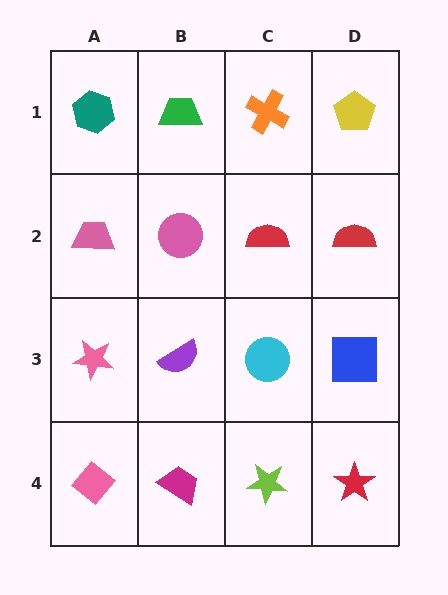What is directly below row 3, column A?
A pink diamond.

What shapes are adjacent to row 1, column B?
A pink circle (row 2, column B), a teal hexagon (row 1, column A), an orange cross (row 1, column C).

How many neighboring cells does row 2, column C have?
4.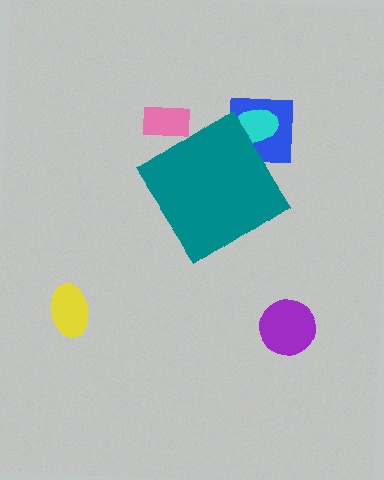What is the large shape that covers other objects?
A teal diamond.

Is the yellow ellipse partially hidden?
No, the yellow ellipse is fully visible.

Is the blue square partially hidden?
Yes, the blue square is partially hidden behind the teal diamond.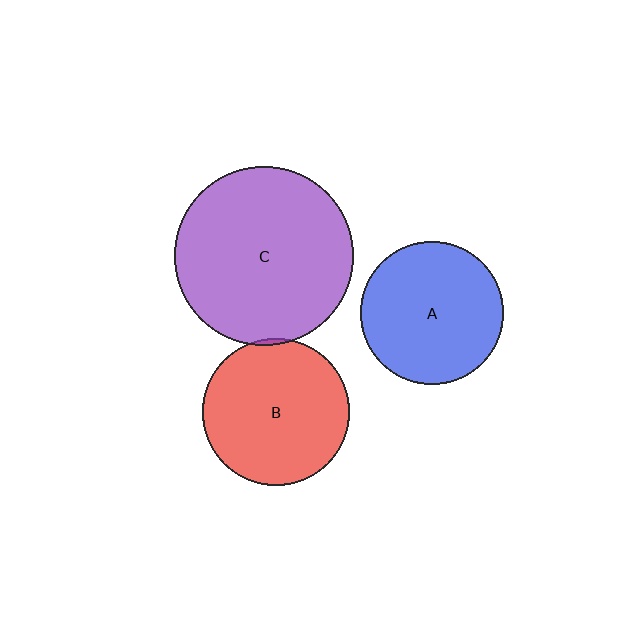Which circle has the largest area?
Circle C (purple).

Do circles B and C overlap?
Yes.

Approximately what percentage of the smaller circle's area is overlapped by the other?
Approximately 5%.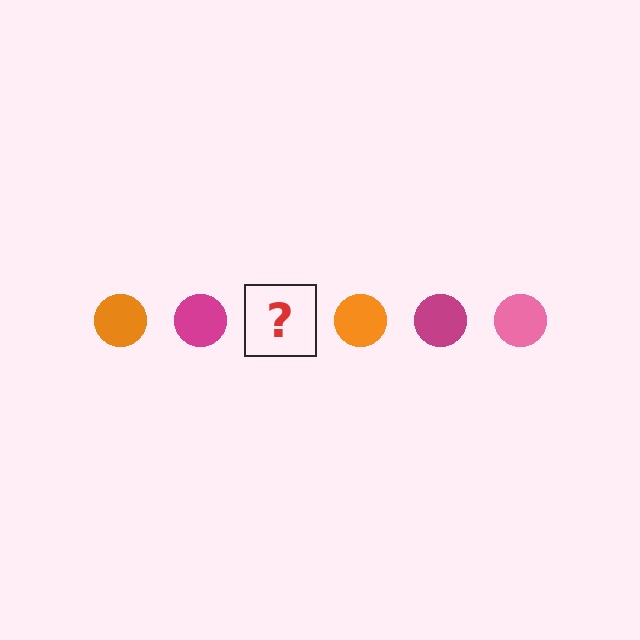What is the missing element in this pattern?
The missing element is a pink circle.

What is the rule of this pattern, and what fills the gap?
The rule is that the pattern cycles through orange, magenta, pink circles. The gap should be filled with a pink circle.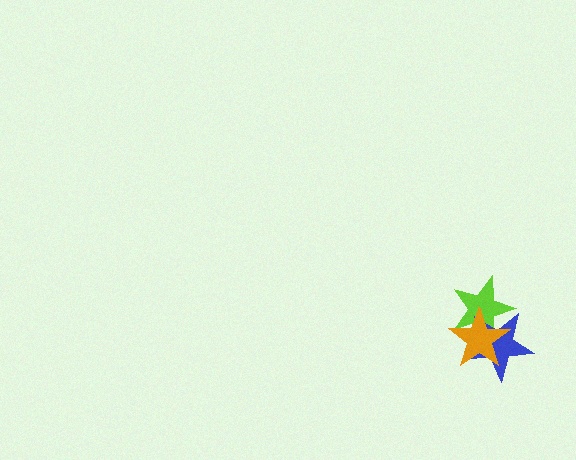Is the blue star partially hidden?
Yes, it is partially covered by another shape.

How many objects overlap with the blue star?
2 objects overlap with the blue star.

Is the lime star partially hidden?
Yes, it is partially covered by another shape.